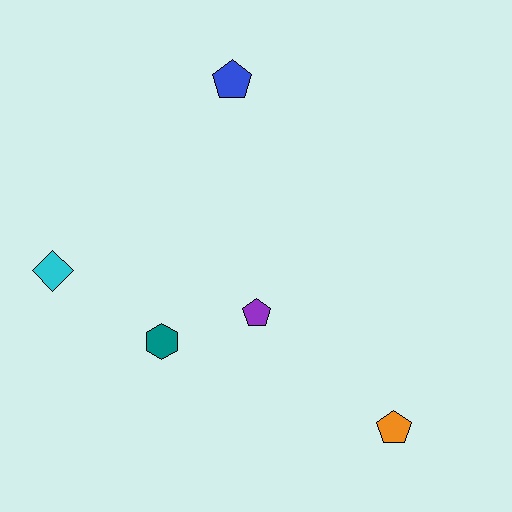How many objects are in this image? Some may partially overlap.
There are 5 objects.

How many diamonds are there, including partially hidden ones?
There is 1 diamond.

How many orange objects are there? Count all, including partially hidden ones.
There is 1 orange object.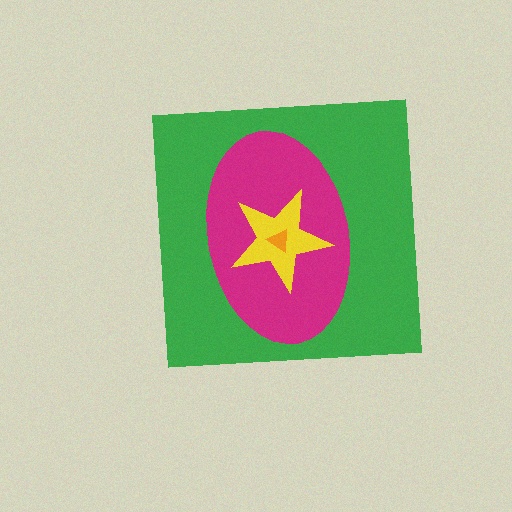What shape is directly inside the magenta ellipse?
The yellow star.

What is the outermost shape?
The green square.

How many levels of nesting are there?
4.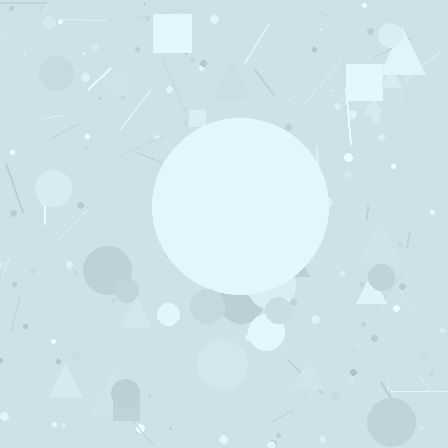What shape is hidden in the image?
A circle is hidden in the image.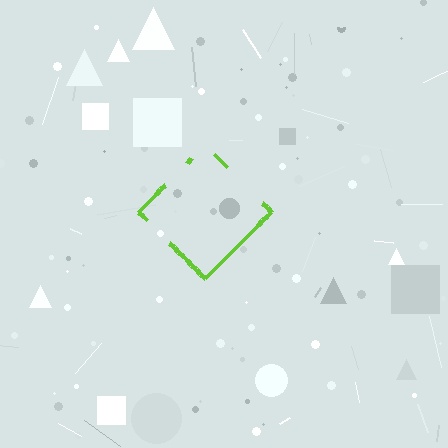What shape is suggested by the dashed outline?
The dashed outline suggests a diamond.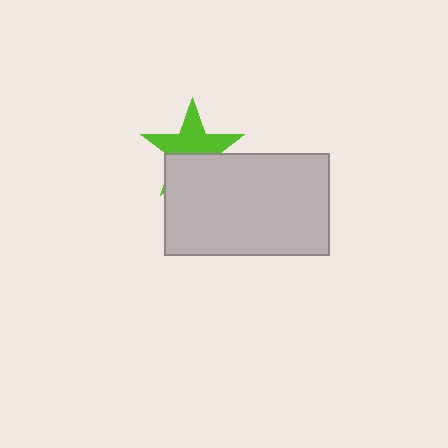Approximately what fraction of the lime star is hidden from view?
Roughly 42% of the lime star is hidden behind the light gray rectangle.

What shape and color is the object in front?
The object in front is a light gray rectangle.